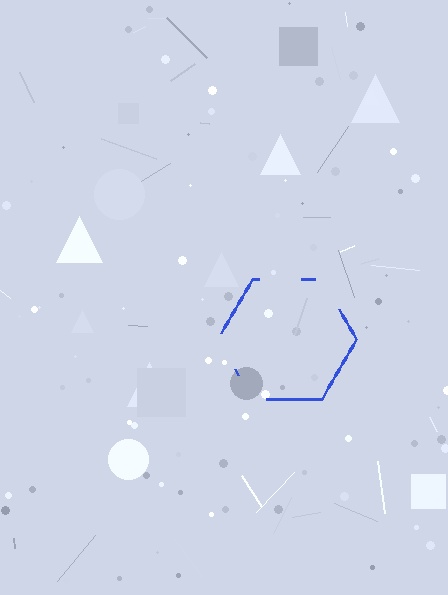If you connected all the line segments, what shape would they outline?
They would outline a hexagon.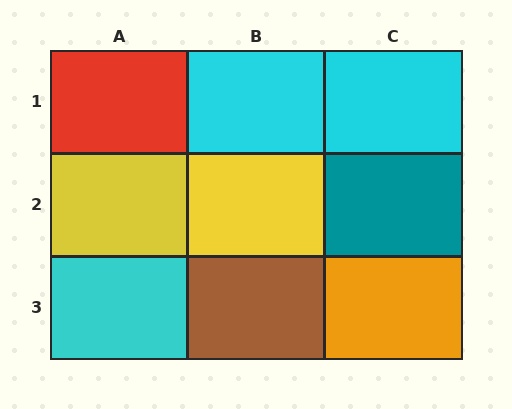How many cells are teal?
1 cell is teal.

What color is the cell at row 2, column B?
Yellow.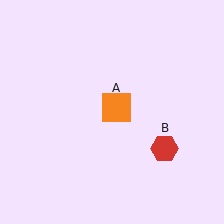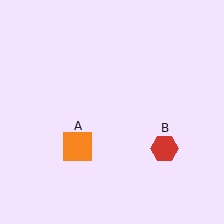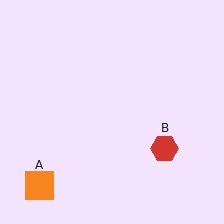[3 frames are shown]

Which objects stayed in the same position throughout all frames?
Red hexagon (object B) remained stationary.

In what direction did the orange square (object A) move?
The orange square (object A) moved down and to the left.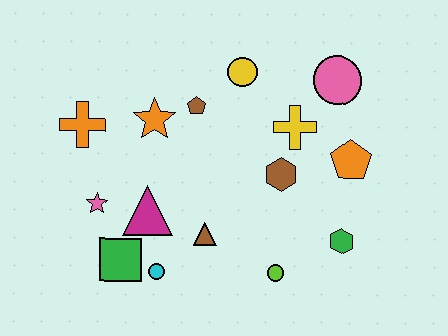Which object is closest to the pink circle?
The yellow cross is closest to the pink circle.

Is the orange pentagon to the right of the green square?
Yes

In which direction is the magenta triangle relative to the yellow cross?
The magenta triangle is to the left of the yellow cross.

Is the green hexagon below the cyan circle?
No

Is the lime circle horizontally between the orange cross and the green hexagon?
Yes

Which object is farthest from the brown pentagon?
The green hexagon is farthest from the brown pentagon.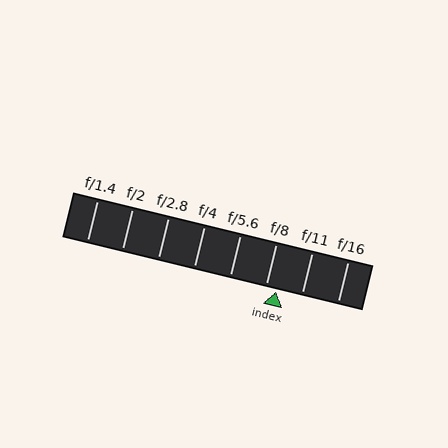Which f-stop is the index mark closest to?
The index mark is closest to f/8.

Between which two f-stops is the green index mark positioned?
The index mark is between f/8 and f/11.